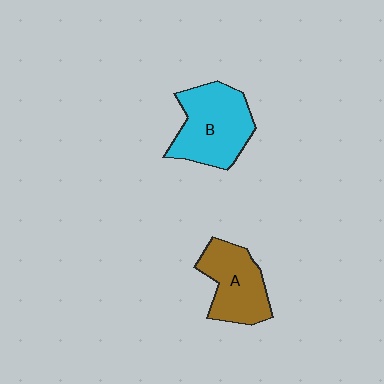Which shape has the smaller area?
Shape A (brown).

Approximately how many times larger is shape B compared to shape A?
Approximately 1.2 times.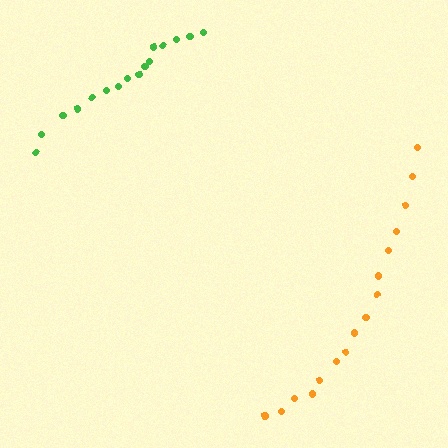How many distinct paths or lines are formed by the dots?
There are 2 distinct paths.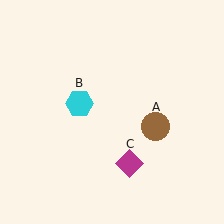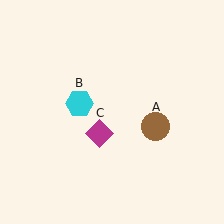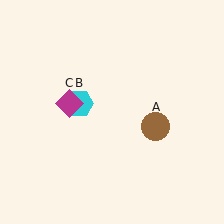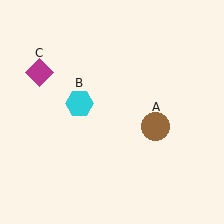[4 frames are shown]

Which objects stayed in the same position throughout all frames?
Brown circle (object A) and cyan hexagon (object B) remained stationary.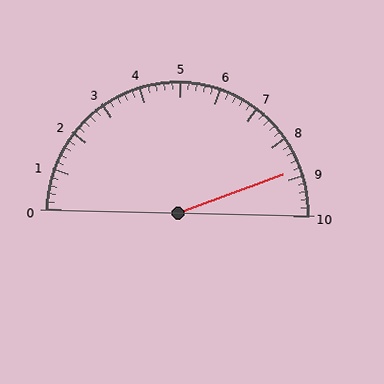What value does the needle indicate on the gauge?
The needle indicates approximately 8.8.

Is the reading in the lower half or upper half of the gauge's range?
The reading is in the upper half of the range (0 to 10).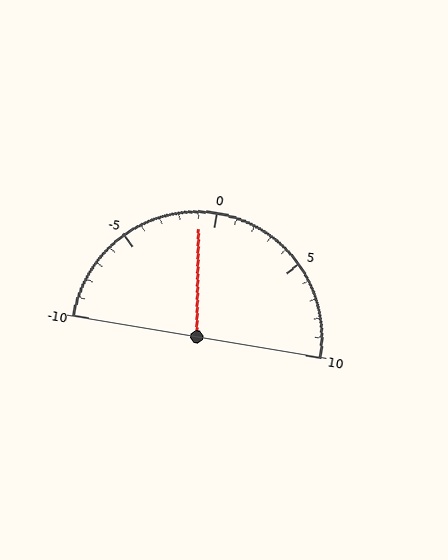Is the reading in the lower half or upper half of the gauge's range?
The reading is in the lower half of the range (-10 to 10).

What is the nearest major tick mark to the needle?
The nearest major tick mark is 0.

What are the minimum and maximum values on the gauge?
The gauge ranges from -10 to 10.